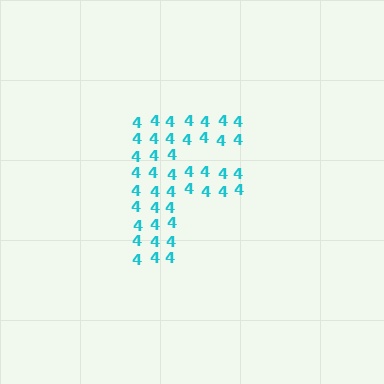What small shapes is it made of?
It is made of small digit 4's.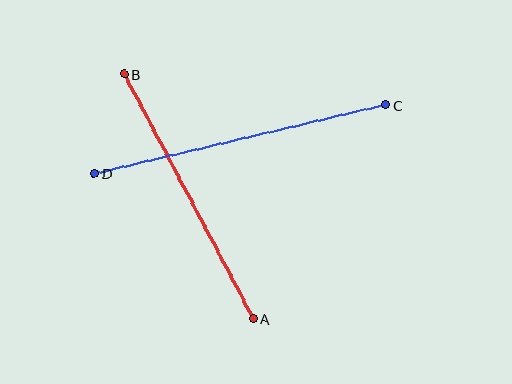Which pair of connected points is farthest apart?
Points C and D are farthest apart.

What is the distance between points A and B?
The distance is approximately 277 pixels.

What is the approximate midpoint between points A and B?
The midpoint is at approximately (188, 196) pixels.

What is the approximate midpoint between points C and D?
The midpoint is at approximately (240, 139) pixels.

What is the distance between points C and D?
The distance is approximately 299 pixels.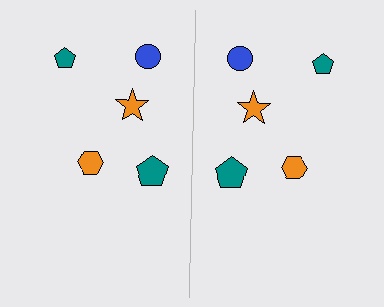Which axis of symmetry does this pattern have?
The pattern has a vertical axis of symmetry running through the center of the image.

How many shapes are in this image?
There are 10 shapes in this image.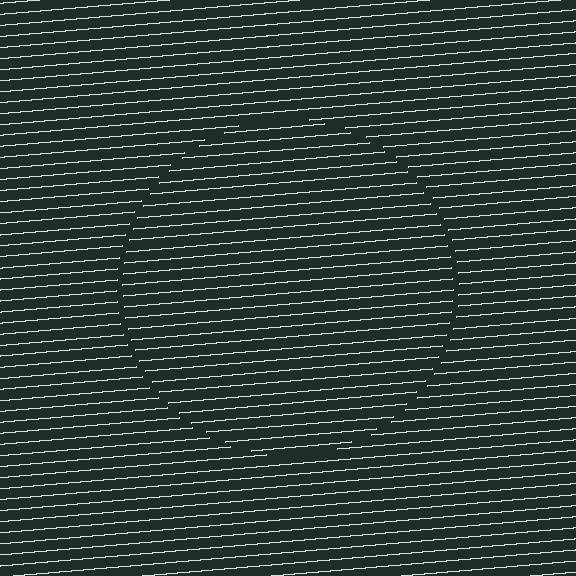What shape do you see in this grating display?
An illusory circle. The interior of the shape contains the same grating, shifted by half a period — the contour is defined by the phase discontinuity where line-ends from the inner and outer gratings abut.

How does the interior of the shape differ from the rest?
The interior of the shape contains the same grating, shifted by half a period — the contour is defined by the phase discontinuity where line-ends from the inner and outer gratings abut.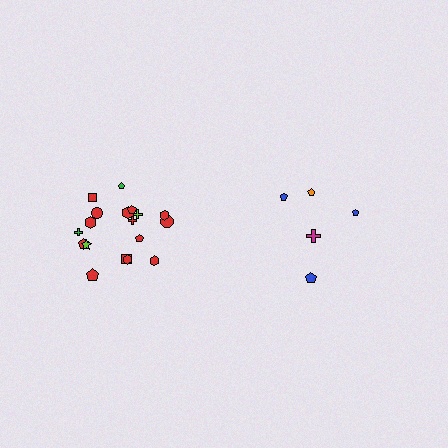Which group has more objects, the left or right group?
The left group.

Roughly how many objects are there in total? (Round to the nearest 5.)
Roughly 25 objects in total.